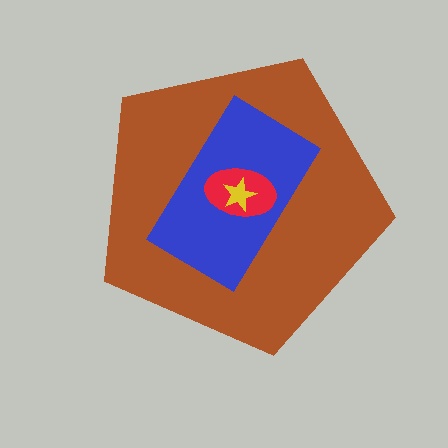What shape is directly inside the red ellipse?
The yellow star.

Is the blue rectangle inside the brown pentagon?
Yes.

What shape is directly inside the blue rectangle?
The red ellipse.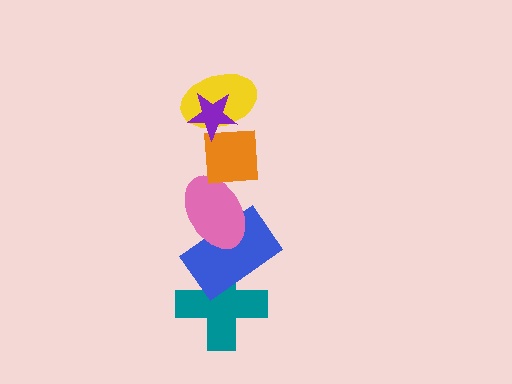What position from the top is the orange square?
The orange square is 3rd from the top.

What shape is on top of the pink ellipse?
The orange square is on top of the pink ellipse.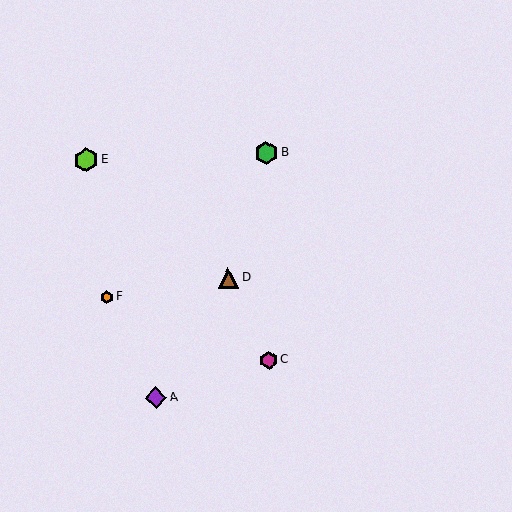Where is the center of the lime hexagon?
The center of the lime hexagon is at (86, 160).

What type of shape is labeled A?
Shape A is a purple diamond.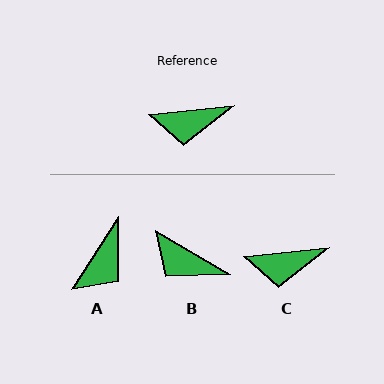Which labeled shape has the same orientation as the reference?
C.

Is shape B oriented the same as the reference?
No, it is off by about 36 degrees.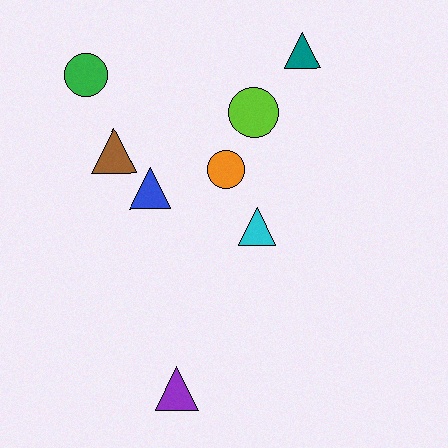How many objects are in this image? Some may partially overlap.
There are 8 objects.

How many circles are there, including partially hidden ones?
There are 3 circles.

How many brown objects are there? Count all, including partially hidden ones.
There is 1 brown object.